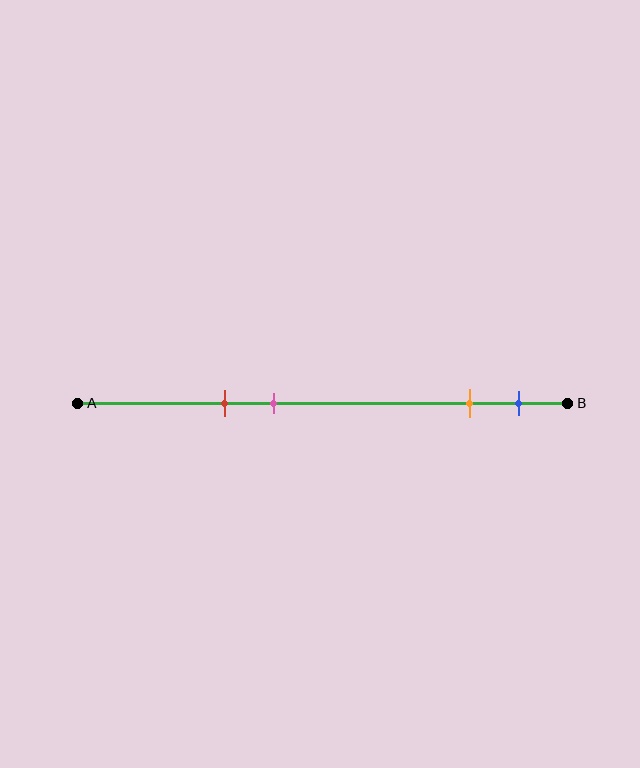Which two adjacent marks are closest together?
The orange and blue marks are the closest adjacent pair.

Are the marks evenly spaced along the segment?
No, the marks are not evenly spaced.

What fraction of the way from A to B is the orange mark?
The orange mark is approximately 80% (0.8) of the way from A to B.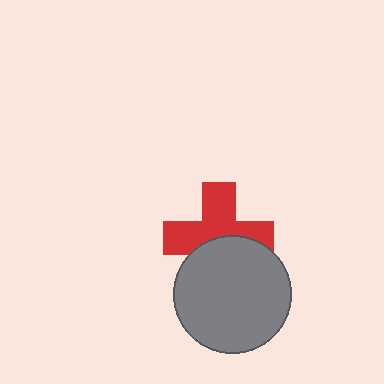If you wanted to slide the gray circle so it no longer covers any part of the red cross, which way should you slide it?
Slide it down — that is the most direct way to separate the two shapes.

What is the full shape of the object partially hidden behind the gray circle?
The partially hidden object is a red cross.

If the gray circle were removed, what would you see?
You would see the complete red cross.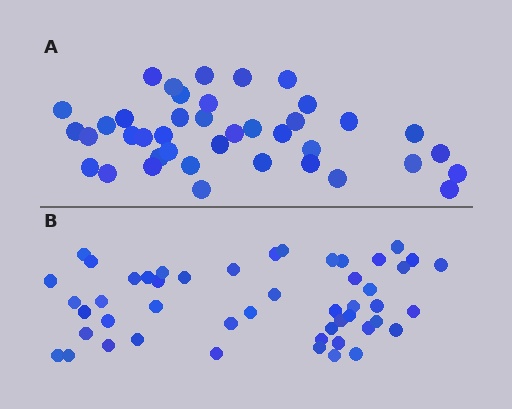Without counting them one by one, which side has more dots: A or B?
Region B (the bottom region) has more dots.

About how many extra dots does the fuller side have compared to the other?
Region B has roughly 8 or so more dots than region A.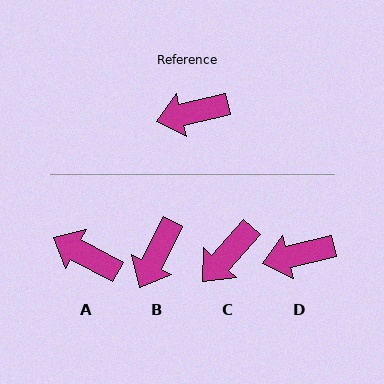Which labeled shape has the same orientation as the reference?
D.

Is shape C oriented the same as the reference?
No, it is off by about 34 degrees.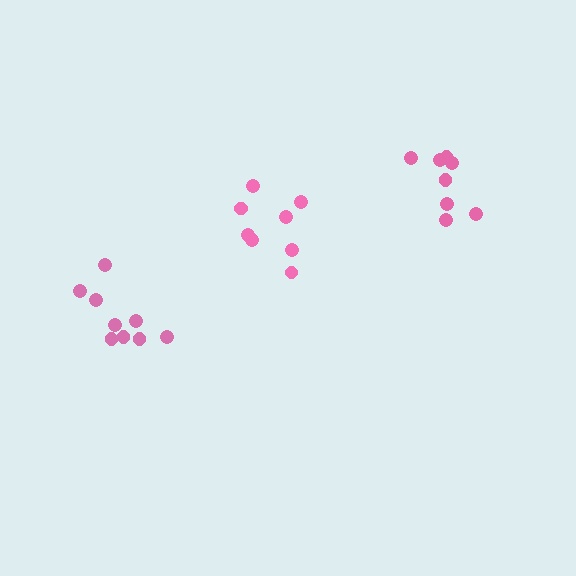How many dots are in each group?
Group 1: 8 dots, Group 2: 9 dots, Group 3: 8 dots (25 total).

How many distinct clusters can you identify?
There are 3 distinct clusters.